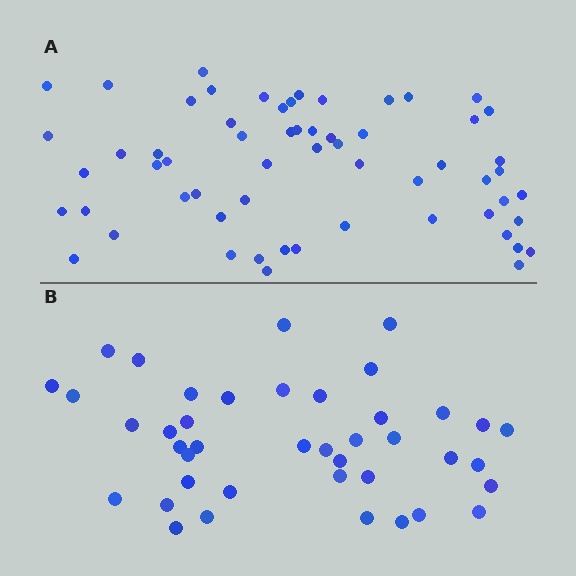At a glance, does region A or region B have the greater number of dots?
Region A (the top region) has more dots.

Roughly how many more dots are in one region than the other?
Region A has approximately 20 more dots than region B.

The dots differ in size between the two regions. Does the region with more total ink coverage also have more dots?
No. Region B has more total ink coverage because its dots are larger, but region A actually contains more individual dots. Total area can be misleading — the number of items is what matters here.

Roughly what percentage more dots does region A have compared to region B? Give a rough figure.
About 45% more.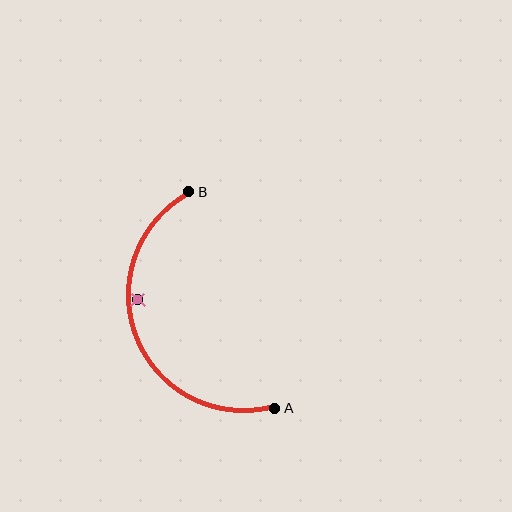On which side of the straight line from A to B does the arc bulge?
The arc bulges to the left of the straight line connecting A and B.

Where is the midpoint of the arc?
The arc midpoint is the point on the curve farthest from the straight line joining A and B. It sits to the left of that line.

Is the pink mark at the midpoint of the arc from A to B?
No — the pink mark does not lie on the arc at all. It sits slightly inside the curve.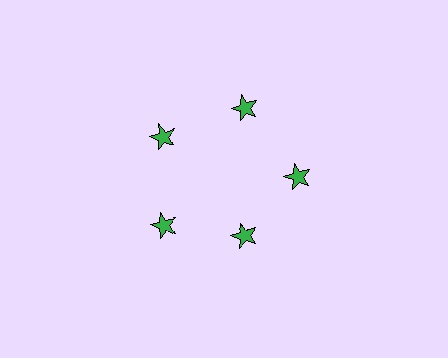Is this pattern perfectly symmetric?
No. The 5 green stars are arranged in a ring, but one element near the 5 o'clock position is pulled inward toward the center, breaking the 5-fold rotational symmetry.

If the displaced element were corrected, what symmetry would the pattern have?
It would have 5-fold rotational symmetry — the pattern would map onto itself every 72 degrees.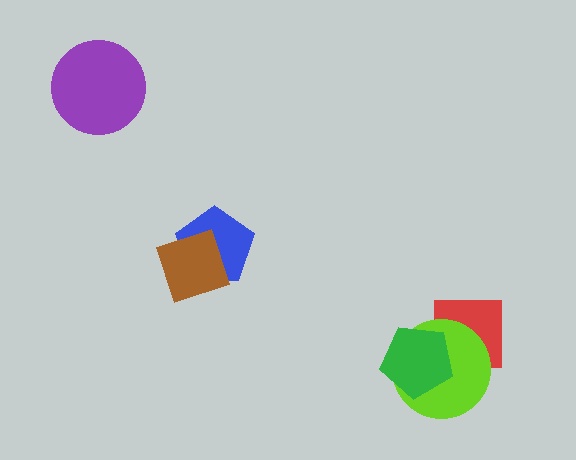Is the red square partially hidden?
Yes, it is partially covered by another shape.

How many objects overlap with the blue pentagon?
1 object overlaps with the blue pentagon.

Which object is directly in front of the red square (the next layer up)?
The lime circle is directly in front of the red square.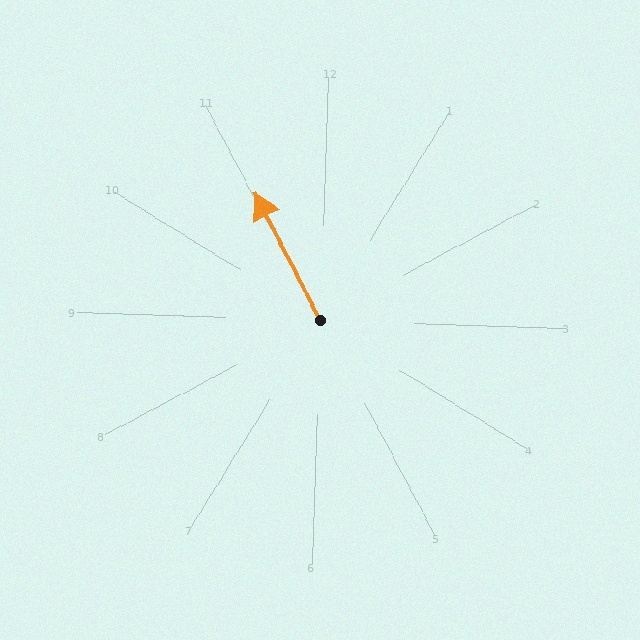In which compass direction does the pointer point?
Northwest.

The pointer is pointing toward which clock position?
Roughly 11 o'clock.